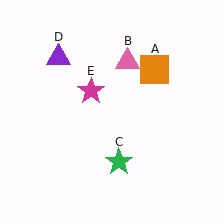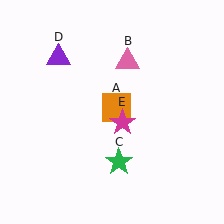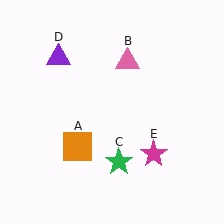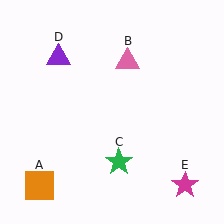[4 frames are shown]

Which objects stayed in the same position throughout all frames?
Pink triangle (object B) and green star (object C) and purple triangle (object D) remained stationary.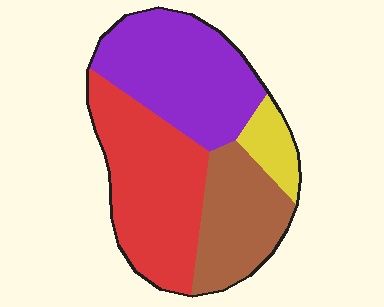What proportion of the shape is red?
Red covers around 35% of the shape.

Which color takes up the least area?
Yellow, at roughly 10%.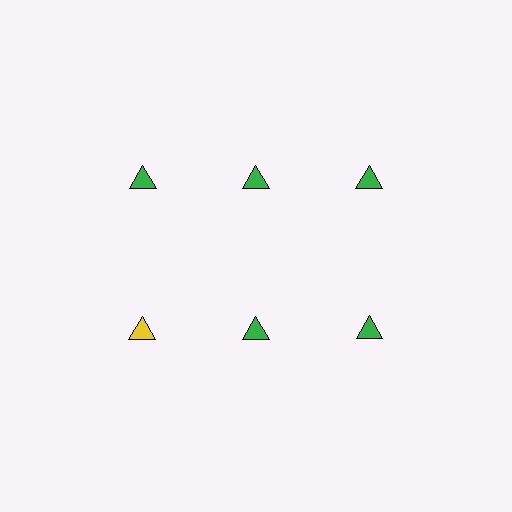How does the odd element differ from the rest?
It has a different color: yellow instead of green.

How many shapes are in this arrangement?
There are 6 shapes arranged in a grid pattern.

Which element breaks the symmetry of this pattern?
The yellow triangle in the second row, leftmost column breaks the symmetry. All other shapes are green triangles.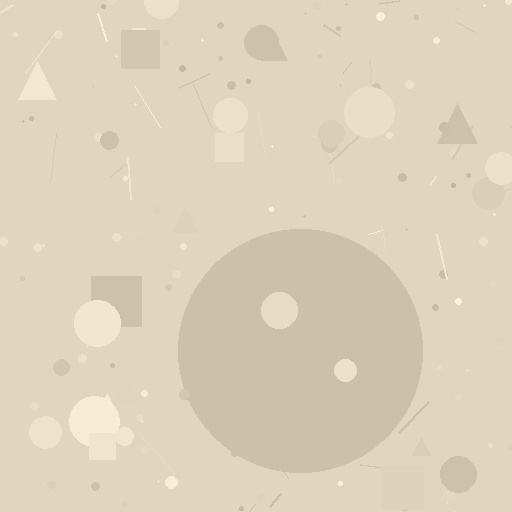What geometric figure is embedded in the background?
A circle is embedded in the background.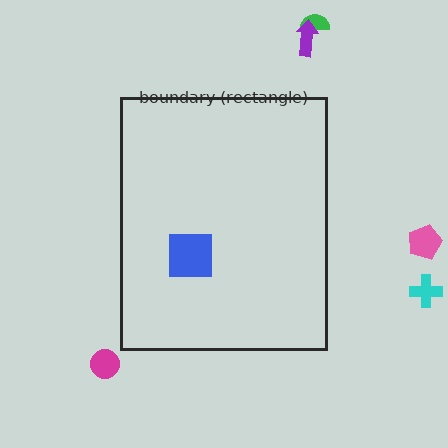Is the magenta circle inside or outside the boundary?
Outside.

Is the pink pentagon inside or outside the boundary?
Outside.